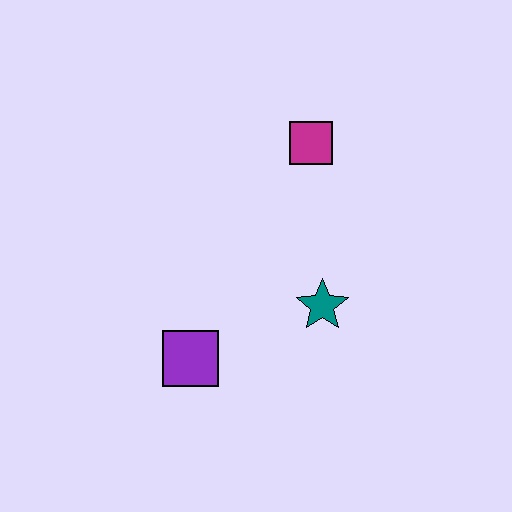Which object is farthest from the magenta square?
The purple square is farthest from the magenta square.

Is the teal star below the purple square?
No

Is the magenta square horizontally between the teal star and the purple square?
Yes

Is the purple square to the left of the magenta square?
Yes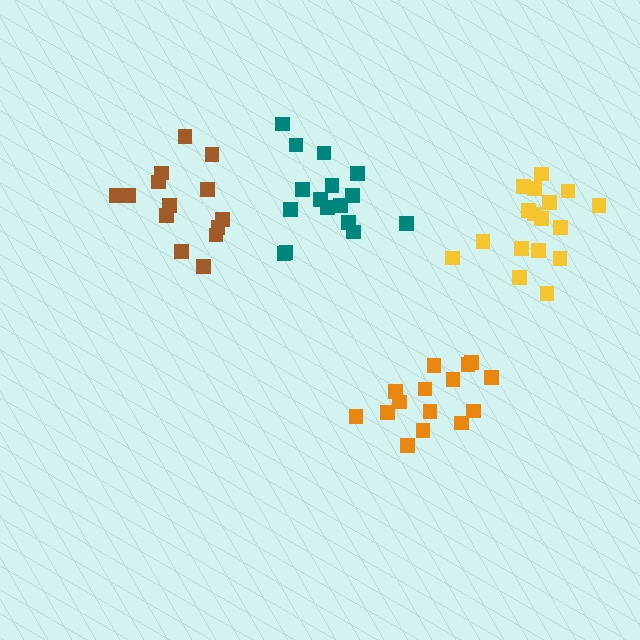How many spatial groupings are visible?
There are 4 spatial groupings.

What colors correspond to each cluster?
The clusters are colored: teal, orange, yellow, brown.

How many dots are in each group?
Group 1: 16 dots, Group 2: 15 dots, Group 3: 17 dots, Group 4: 14 dots (62 total).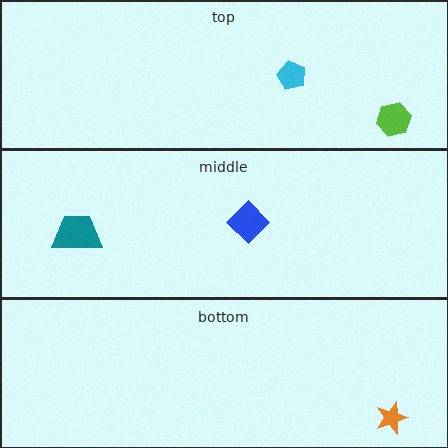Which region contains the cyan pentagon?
The top region.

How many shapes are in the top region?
2.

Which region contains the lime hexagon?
The top region.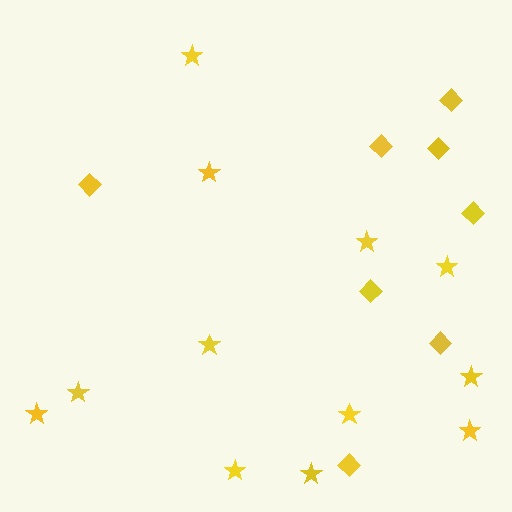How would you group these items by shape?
There are 2 groups: one group of diamonds (8) and one group of stars (12).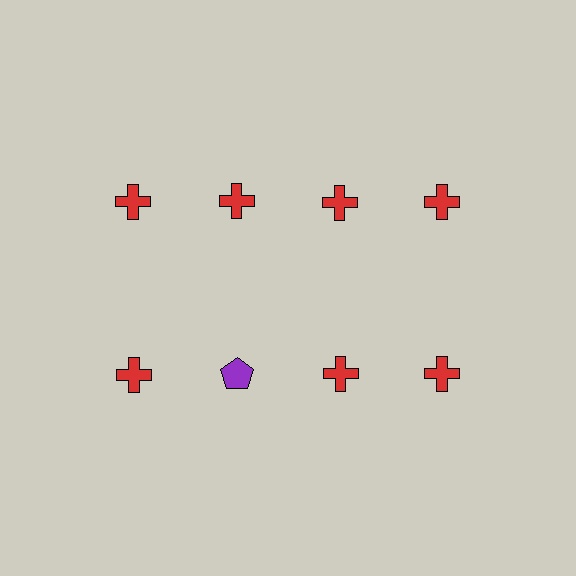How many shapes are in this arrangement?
There are 8 shapes arranged in a grid pattern.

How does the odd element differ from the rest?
It differs in both color (purple instead of red) and shape (pentagon instead of cross).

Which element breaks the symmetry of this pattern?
The purple pentagon in the second row, second from left column breaks the symmetry. All other shapes are red crosses.